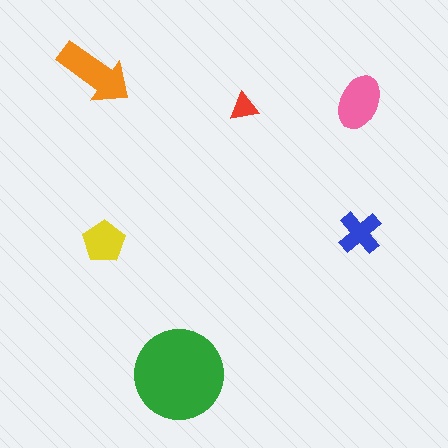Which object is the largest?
The green circle.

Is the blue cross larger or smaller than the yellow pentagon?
Smaller.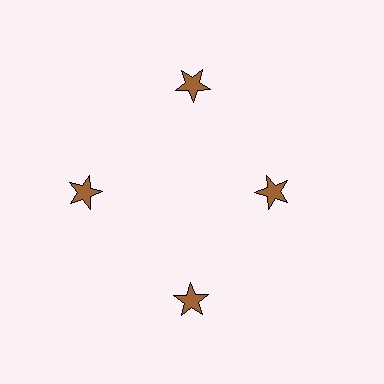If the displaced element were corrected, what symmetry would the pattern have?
It would have 4-fold rotational symmetry — the pattern would map onto itself every 90 degrees.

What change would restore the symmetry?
The symmetry would be restored by moving it outward, back onto the ring so that all 4 stars sit at equal angles and equal distance from the center.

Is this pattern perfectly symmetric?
No. The 4 brown stars are arranged in a ring, but one element near the 3 o'clock position is pulled inward toward the center, breaking the 4-fold rotational symmetry.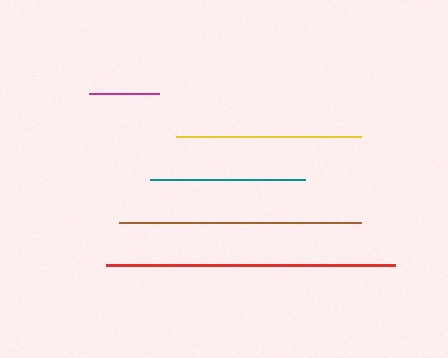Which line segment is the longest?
The red line is the longest at approximately 289 pixels.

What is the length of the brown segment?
The brown segment is approximately 243 pixels long.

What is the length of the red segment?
The red segment is approximately 289 pixels long.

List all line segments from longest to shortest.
From longest to shortest: red, brown, yellow, teal, magenta.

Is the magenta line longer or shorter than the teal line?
The teal line is longer than the magenta line.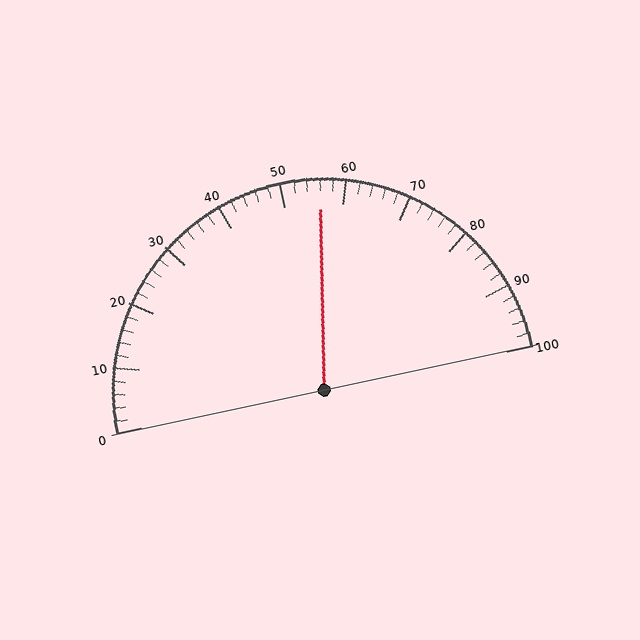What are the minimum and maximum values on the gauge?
The gauge ranges from 0 to 100.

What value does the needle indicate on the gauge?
The needle indicates approximately 56.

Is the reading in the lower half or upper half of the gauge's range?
The reading is in the upper half of the range (0 to 100).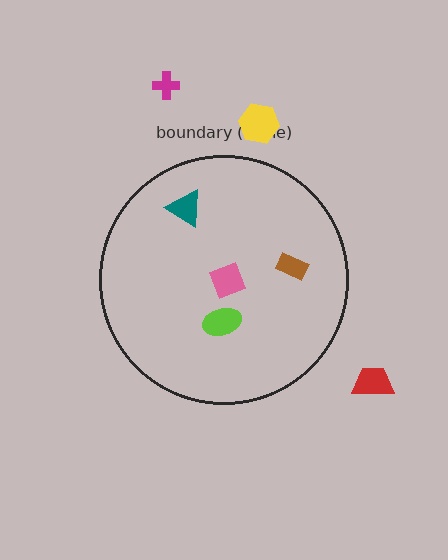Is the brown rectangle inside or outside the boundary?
Inside.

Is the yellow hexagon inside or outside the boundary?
Outside.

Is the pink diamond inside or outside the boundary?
Inside.